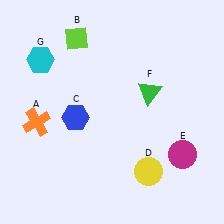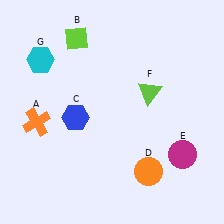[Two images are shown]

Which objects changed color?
D changed from yellow to orange. F changed from green to lime.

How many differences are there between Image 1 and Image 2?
There are 2 differences between the two images.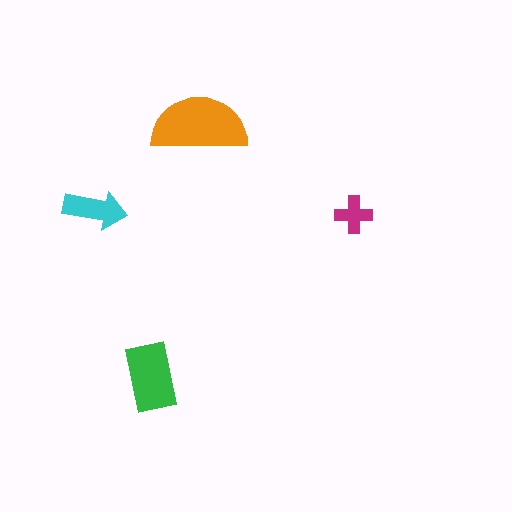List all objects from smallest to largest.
The magenta cross, the cyan arrow, the green rectangle, the orange semicircle.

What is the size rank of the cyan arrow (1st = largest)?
3rd.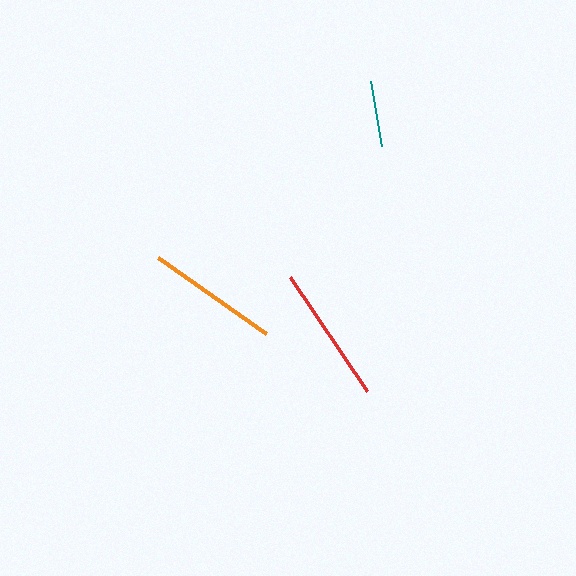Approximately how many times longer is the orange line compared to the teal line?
The orange line is approximately 2.0 times the length of the teal line.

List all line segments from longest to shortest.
From longest to shortest: red, orange, teal.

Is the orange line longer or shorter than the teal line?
The orange line is longer than the teal line.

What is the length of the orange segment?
The orange segment is approximately 131 pixels long.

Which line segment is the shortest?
The teal line is the shortest at approximately 66 pixels.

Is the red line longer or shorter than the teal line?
The red line is longer than the teal line.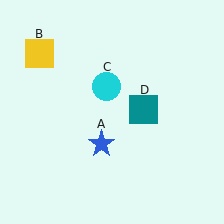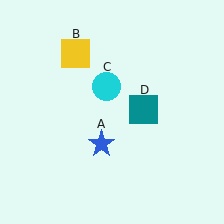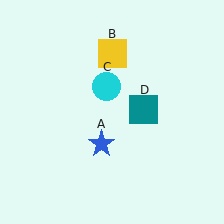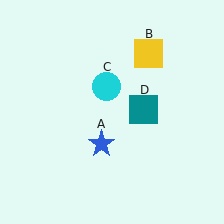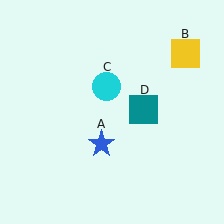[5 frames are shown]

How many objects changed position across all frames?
1 object changed position: yellow square (object B).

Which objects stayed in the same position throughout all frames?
Blue star (object A) and cyan circle (object C) and teal square (object D) remained stationary.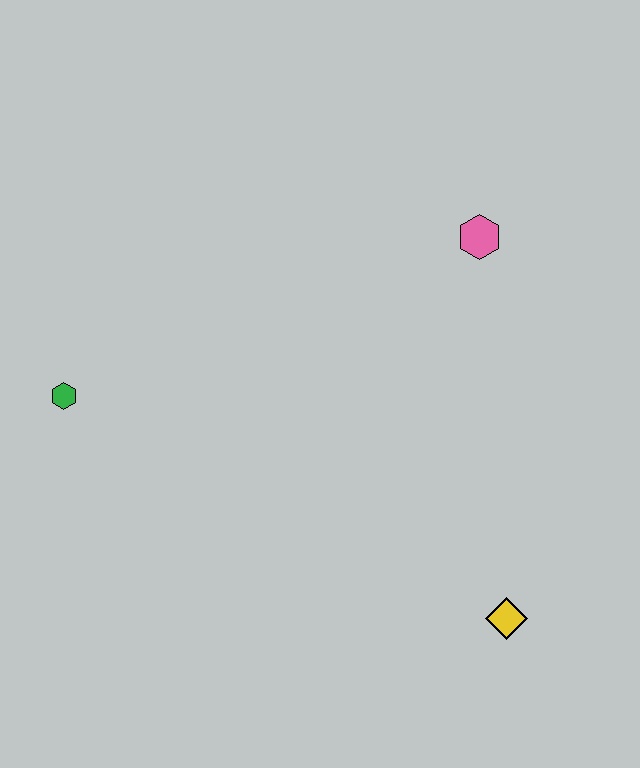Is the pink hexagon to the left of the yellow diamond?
Yes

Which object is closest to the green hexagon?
The pink hexagon is closest to the green hexagon.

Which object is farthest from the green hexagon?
The yellow diamond is farthest from the green hexagon.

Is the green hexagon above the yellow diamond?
Yes